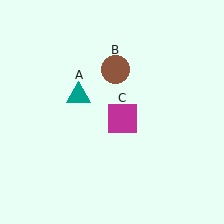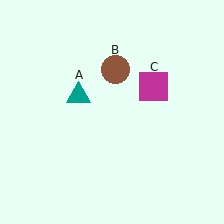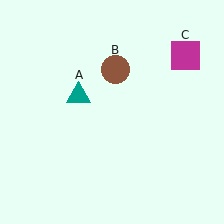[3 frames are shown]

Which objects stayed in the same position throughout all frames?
Teal triangle (object A) and brown circle (object B) remained stationary.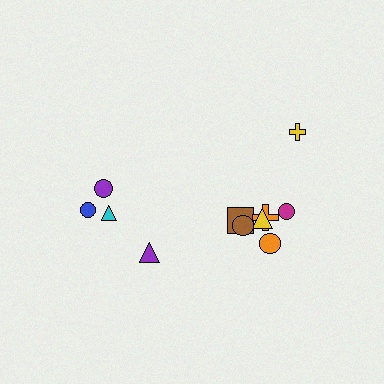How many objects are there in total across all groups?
There are 11 objects.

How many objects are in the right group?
There are 7 objects.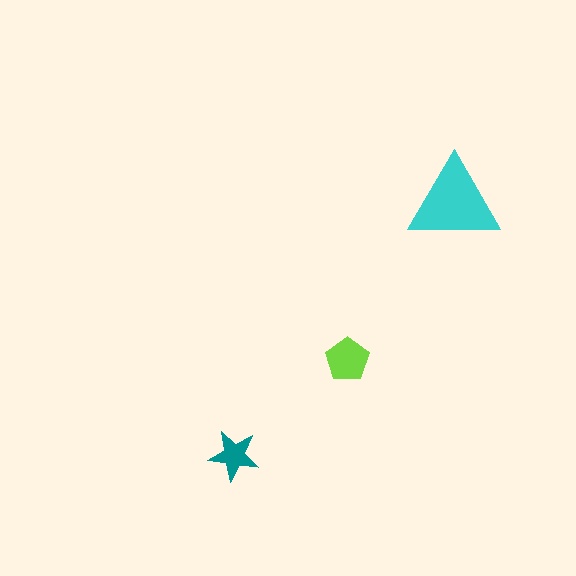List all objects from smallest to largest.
The teal star, the lime pentagon, the cyan triangle.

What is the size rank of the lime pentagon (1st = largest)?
2nd.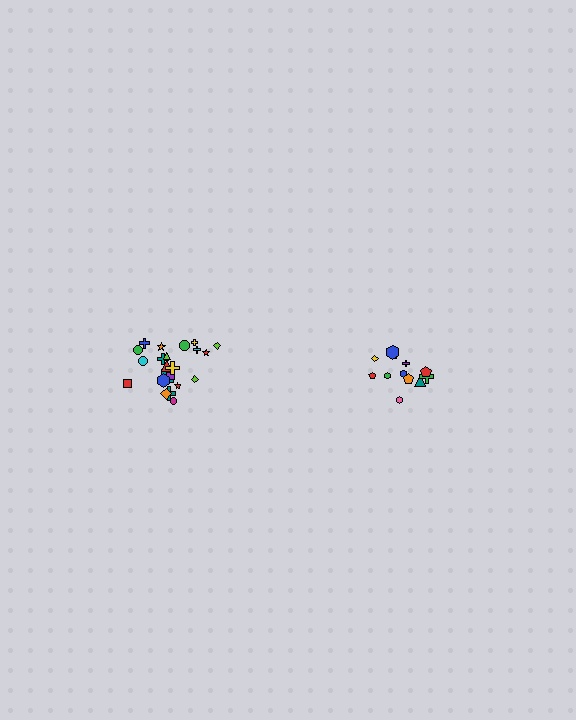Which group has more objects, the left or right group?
The left group.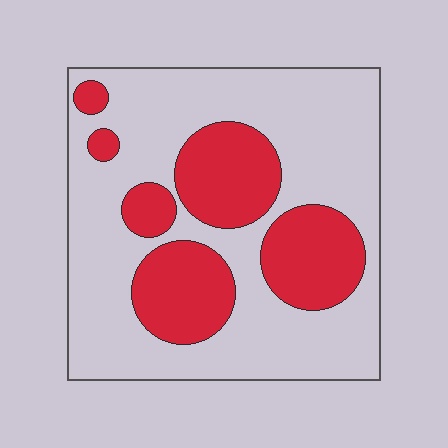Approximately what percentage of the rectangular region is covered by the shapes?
Approximately 30%.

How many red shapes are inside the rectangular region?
6.